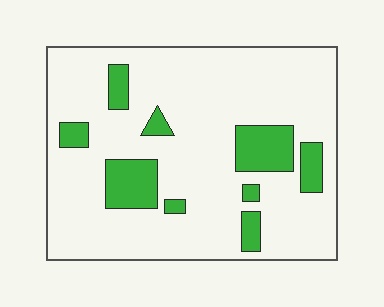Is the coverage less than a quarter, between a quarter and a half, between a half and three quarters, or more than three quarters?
Less than a quarter.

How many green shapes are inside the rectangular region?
9.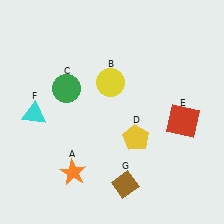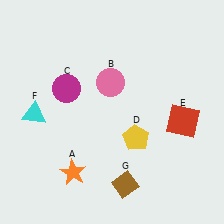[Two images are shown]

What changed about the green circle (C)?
In Image 1, C is green. In Image 2, it changed to magenta.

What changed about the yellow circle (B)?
In Image 1, B is yellow. In Image 2, it changed to pink.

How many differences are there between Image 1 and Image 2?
There are 2 differences between the two images.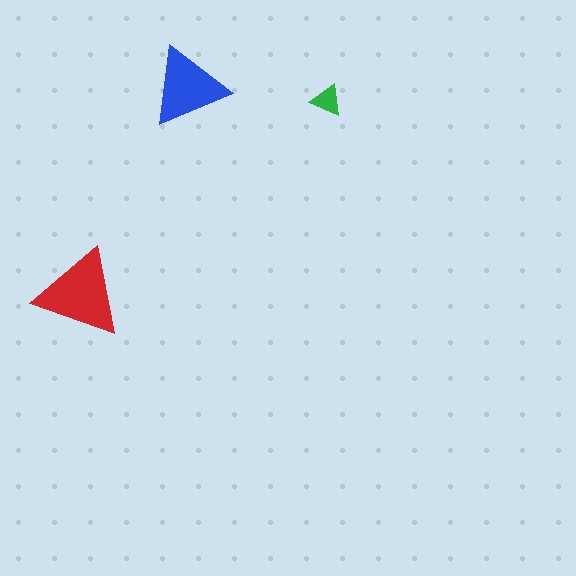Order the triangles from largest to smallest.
the red one, the blue one, the green one.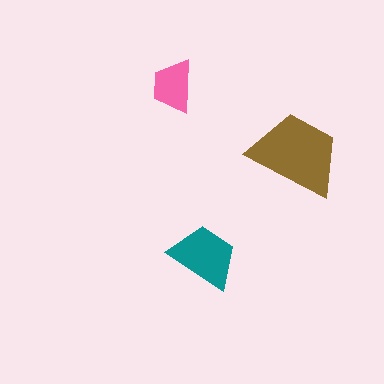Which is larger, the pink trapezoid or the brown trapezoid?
The brown one.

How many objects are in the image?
There are 3 objects in the image.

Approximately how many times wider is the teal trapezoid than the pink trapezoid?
About 1.5 times wider.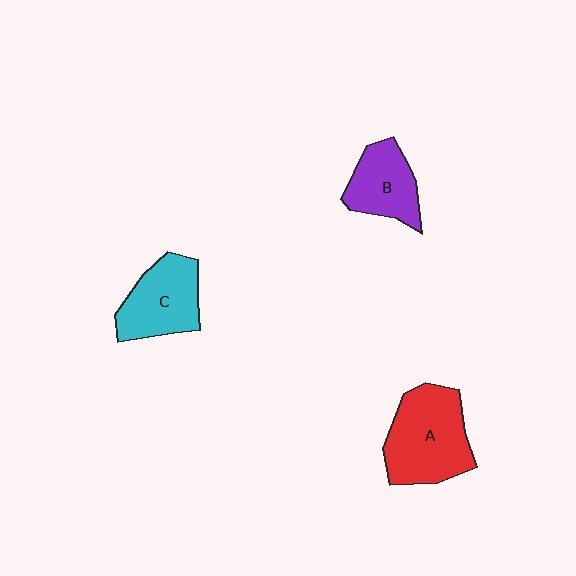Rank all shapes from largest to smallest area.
From largest to smallest: A (red), C (cyan), B (purple).